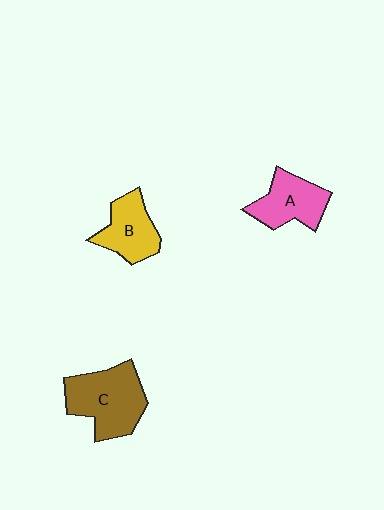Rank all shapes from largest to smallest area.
From largest to smallest: C (brown), A (pink), B (yellow).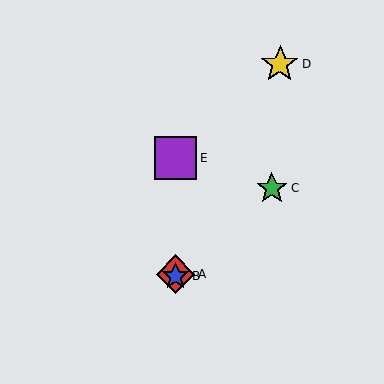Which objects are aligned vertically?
Objects A, B, E are aligned vertically.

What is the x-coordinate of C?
Object C is at x≈272.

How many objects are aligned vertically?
3 objects (A, B, E) are aligned vertically.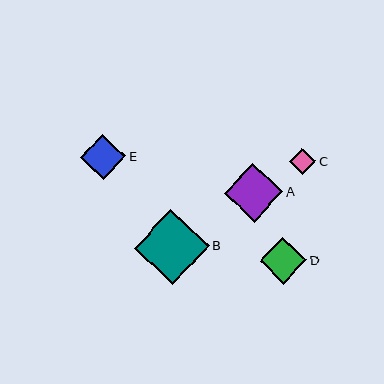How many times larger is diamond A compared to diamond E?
Diamond A is approximately 1.3 times the size of diamond E.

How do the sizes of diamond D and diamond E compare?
Diamond D and diamond E are approximately the same size.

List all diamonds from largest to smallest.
From largest to smallest: B, A, D, E, C.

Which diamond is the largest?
Diamond B is the largest with a size of approximately 75 pixels.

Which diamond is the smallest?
Diamond C is the smallest with a size of approximately 26 pixels.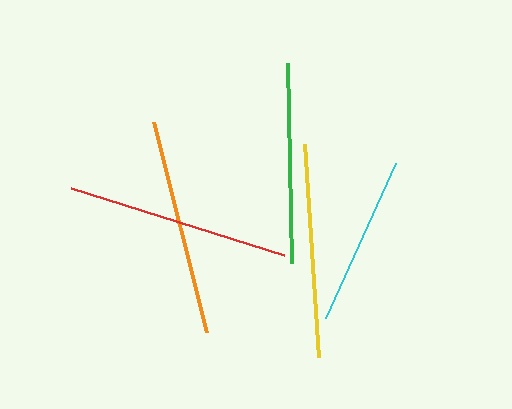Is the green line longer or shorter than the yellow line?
The yellow line is longer than the green line.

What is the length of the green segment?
The green segment is approximately 201 pixels long.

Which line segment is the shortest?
The cyan line is the shortest at approximately 170 pixels.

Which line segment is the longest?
The red line is the longest at approximately 223 pixels.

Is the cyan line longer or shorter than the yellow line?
The yellow line is longer than the cyan line.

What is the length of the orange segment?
The orange segment is approximately 216 pixels long.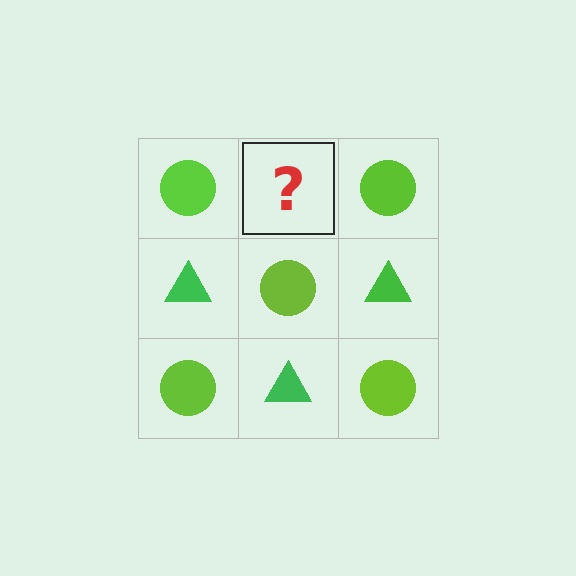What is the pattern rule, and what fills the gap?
The rule is that it alternates lime circle and green triangle in a checkerboard pattern. The gap should be filled with a green triangle.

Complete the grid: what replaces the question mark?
The question mark should be replaced with a green triangle.